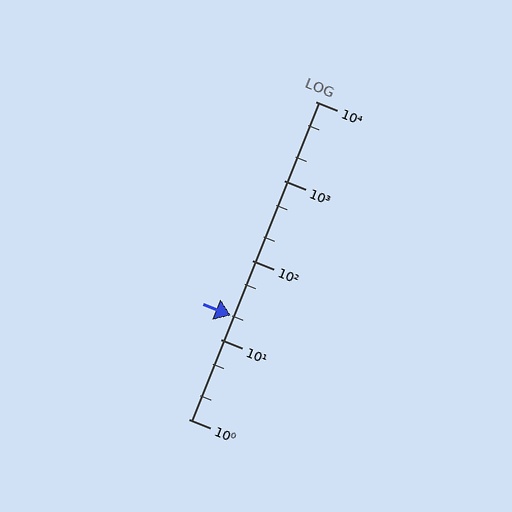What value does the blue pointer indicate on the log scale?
The pointer indicates approximately 20.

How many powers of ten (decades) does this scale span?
The scale spans 4 decades, from 1 to 10000.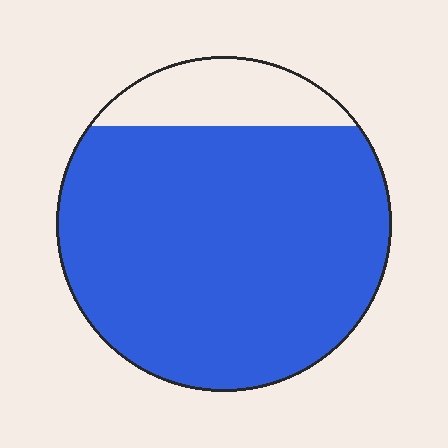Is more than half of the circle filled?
Yes.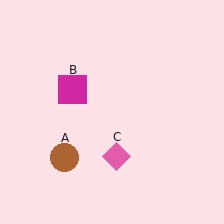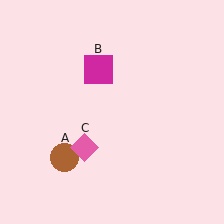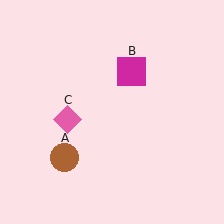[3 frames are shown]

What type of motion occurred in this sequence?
The magenta square (object B), pink diamond (object C) rotated clockwise around the center of the scene.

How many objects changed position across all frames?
2 objects changed position: magenta square (object B), pink diamond (object C).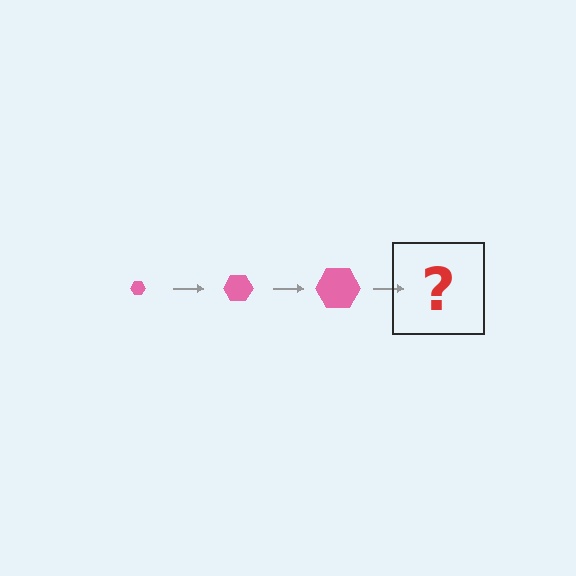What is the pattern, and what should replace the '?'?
The pattern is that the hexagon gets progressively larger each step. The '?' should be a pink hexagon, larger than the previous one.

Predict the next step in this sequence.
The next step is a pink hexagon, larger than the previous one.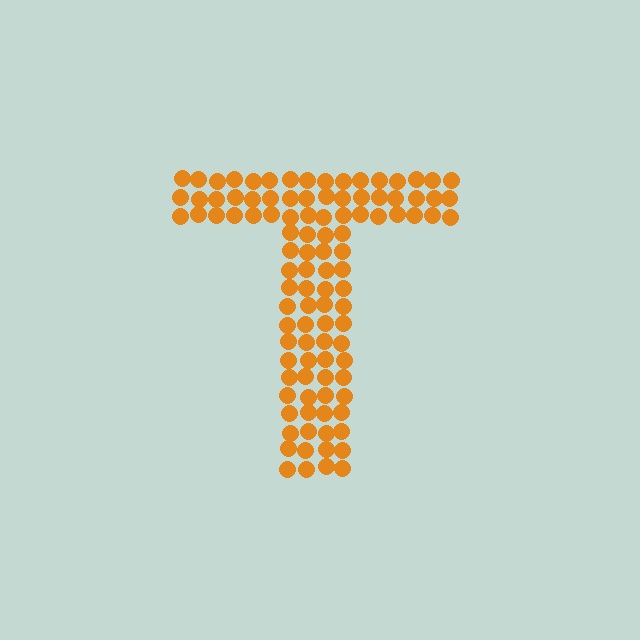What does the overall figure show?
The overall figure shows the letter T.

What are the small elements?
The small elements are circles.